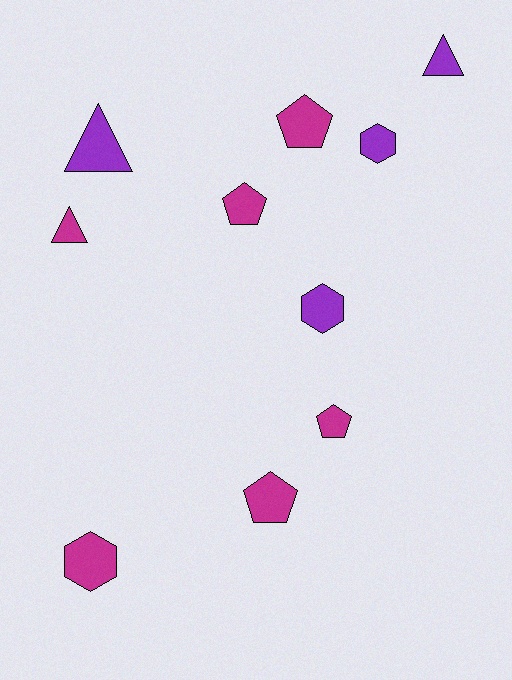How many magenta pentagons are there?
There are 4 magenta pentagons.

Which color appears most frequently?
Magenta, with 6 objects.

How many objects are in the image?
There are 10 objects.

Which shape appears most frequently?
Pentagon, with 4 objects.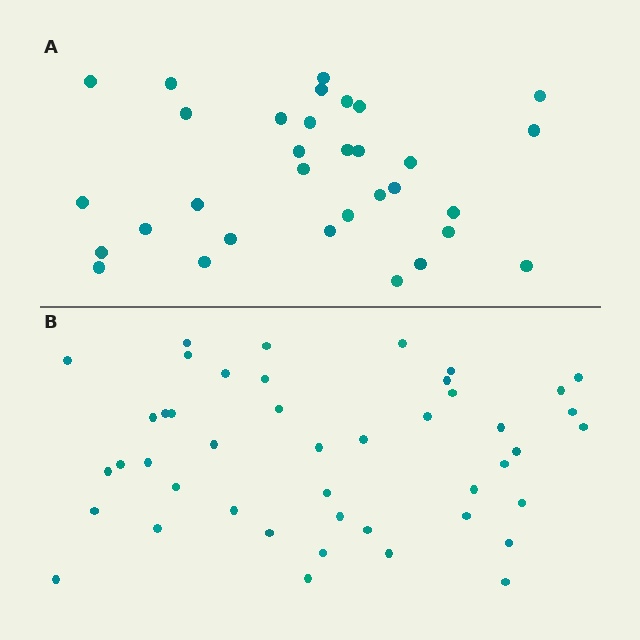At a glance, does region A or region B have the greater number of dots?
Region B (the bottom region) has more dots.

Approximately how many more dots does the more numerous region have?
Region B has approximately 15 more dots than region A.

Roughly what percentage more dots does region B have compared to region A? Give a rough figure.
About 40% more.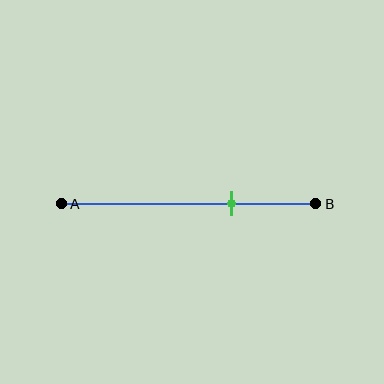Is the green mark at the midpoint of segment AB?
No, the mark is at about 65% from A, not at the 50% midpoint.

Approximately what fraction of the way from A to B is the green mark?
The green mark is approximately 65% of the way from A to B.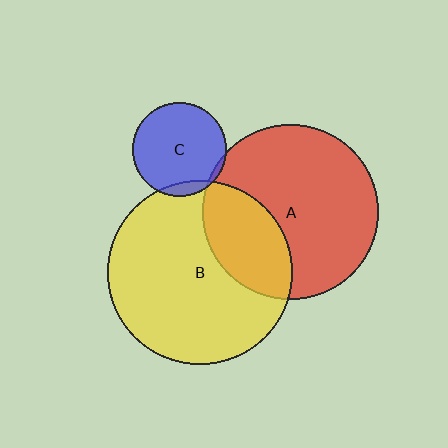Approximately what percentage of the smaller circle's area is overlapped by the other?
Approximately 30%.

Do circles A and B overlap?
Yes.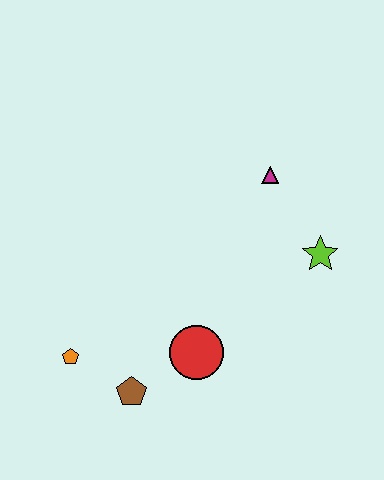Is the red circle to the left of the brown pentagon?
No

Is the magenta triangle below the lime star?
No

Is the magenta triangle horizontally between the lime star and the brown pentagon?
Yes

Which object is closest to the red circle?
The brown pentagon is closest to the red circle.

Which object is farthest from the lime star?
The orange pentagon is farthest from the lime star.